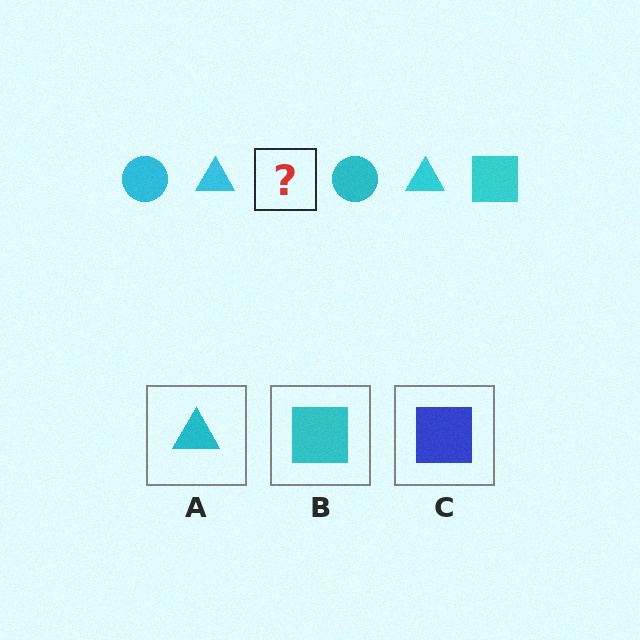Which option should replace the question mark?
Option B.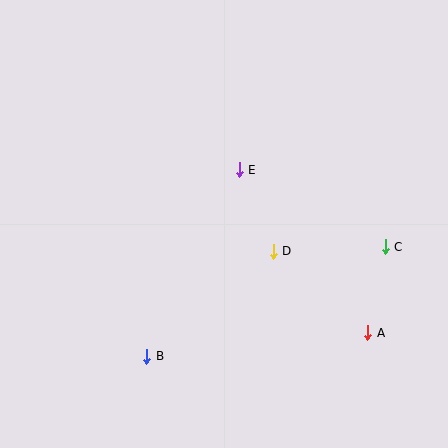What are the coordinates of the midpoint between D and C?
The midpoint between D and C is at (329, 249).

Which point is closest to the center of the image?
Point E at (239, 170) is closest to the center.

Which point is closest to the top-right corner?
Point C is closest to the top-right corner.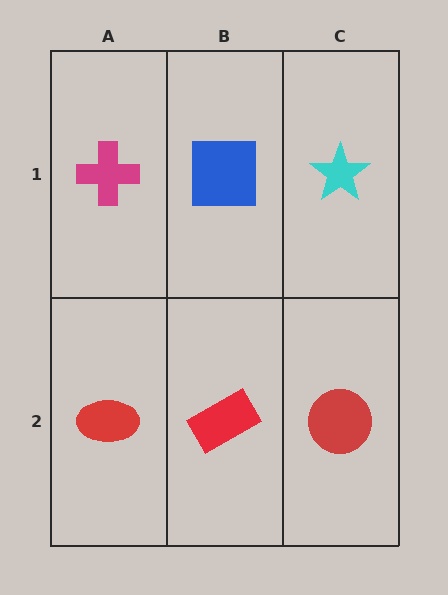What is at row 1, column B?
A blue square.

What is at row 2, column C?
A red circle.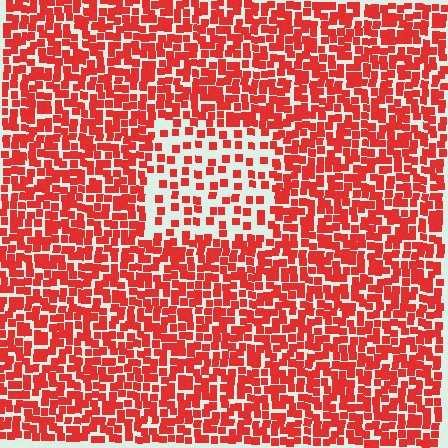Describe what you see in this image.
The image contains small red elements arranged at two different densities. A rectangle-shaped region is visible where the elements are less densely packed than the surrounding area.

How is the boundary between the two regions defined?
The boundary is defined by a change in element density (approximately 2.2x ratio). All elements are the same color, size, and shape.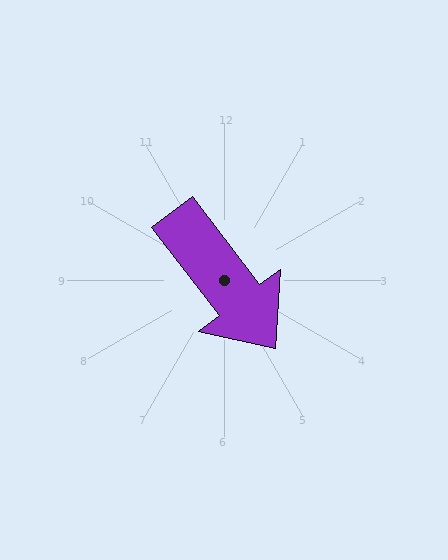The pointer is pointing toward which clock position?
Roughly 5 o'clock.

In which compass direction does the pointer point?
Southeast.